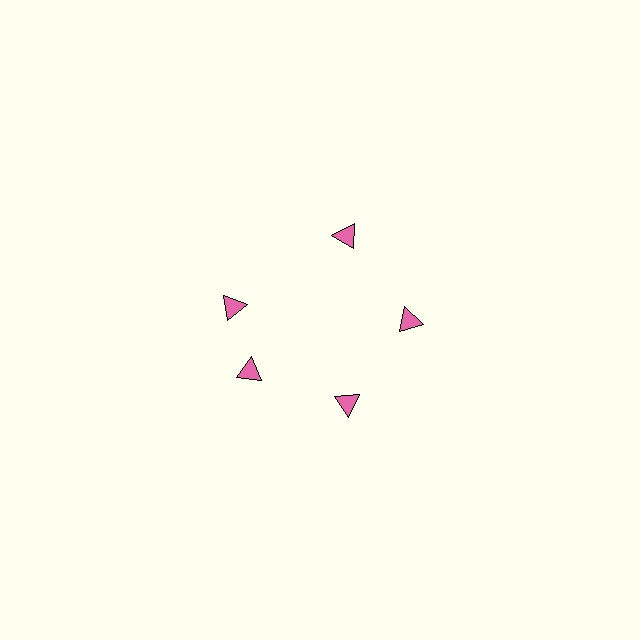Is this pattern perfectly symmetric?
No. The 5 pink triangles are arranged in a ring, but one element near the 10 o'clock position is rotated out of alignment along the ring, breaking the 5-fold rotational symmetry.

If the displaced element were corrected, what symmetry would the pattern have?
It would have 5-fold rotational symmetry — the pattern would map onto itself every 72 degrees.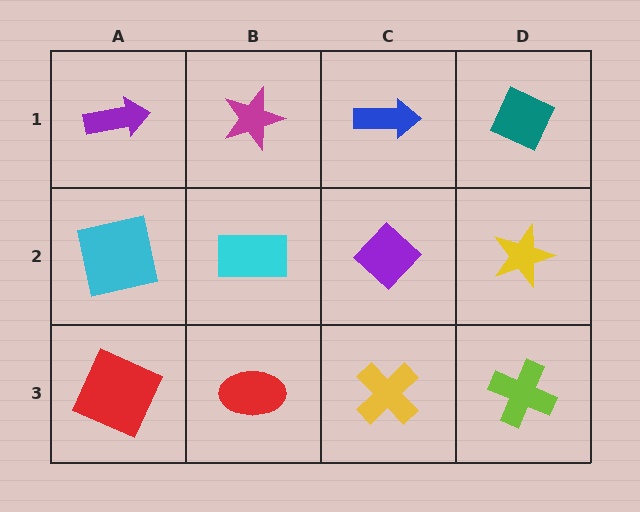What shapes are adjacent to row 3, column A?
A cyan square (row 2, column A), a red ellipse (row 3, column B).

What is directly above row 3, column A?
A cyan square.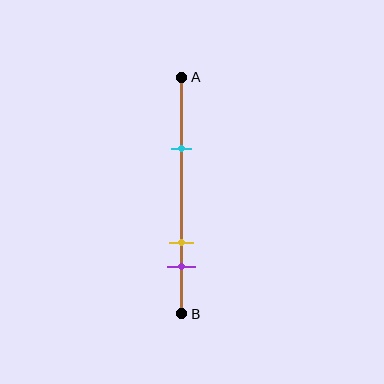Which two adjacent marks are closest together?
The yellow and purple marks are the closest adjacent pair.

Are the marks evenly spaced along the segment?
No, the marks are not evenly spaced.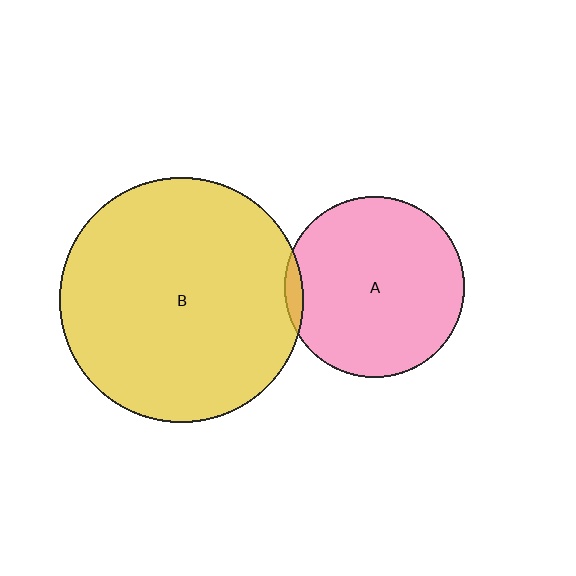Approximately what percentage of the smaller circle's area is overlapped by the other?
Approximately 5%.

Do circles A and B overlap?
Yes.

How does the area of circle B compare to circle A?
Approximately 1.8 times.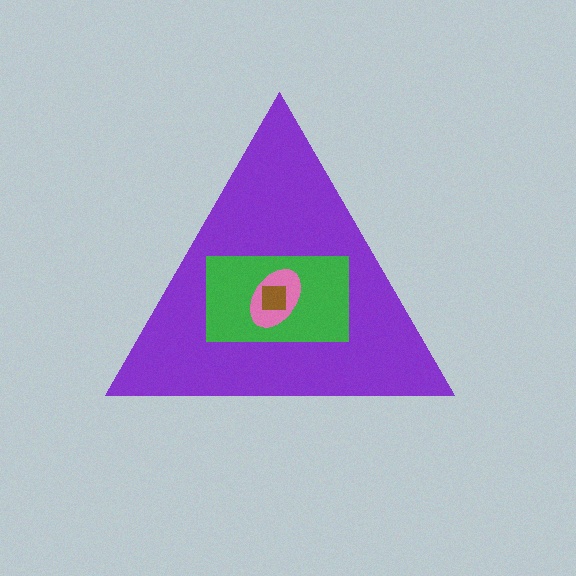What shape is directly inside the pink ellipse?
The brown square.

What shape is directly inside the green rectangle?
The pink ellipse.